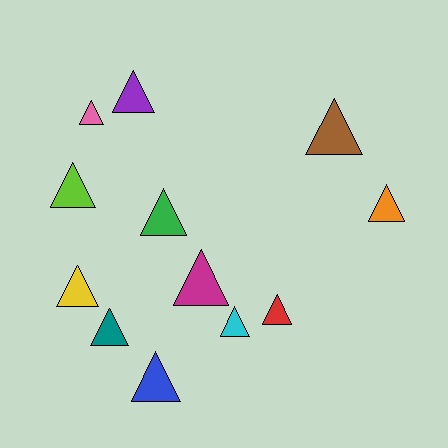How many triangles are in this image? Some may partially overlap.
There are 12 triangles.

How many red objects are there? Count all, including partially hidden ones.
There is 1 red object.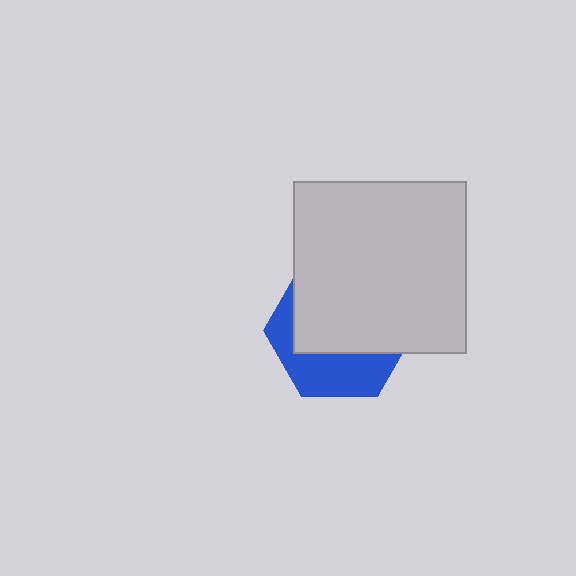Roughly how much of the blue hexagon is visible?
A small part of it is visible (roughly 38%).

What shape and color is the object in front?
The object in front is a light gray square.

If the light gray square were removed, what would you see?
You would see the complete blue hexagon.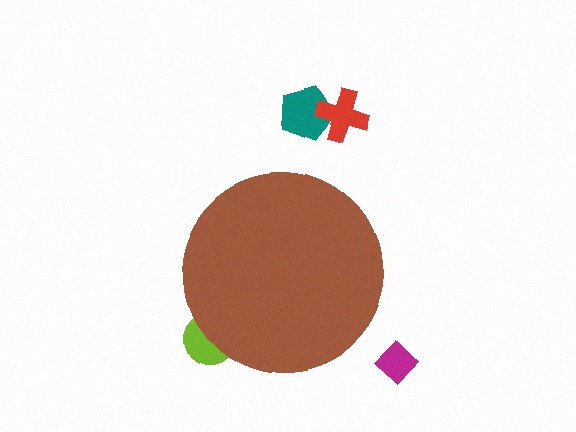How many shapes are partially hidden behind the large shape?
1 shape is partially hidden.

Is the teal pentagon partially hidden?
No, the teal pentagon is fully visible.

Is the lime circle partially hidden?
Yes, the lime circle is partially hidden behind the brown circle.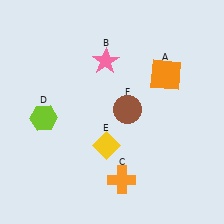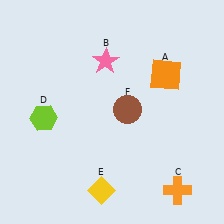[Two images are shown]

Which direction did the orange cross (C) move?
The orange cross (C) moved right.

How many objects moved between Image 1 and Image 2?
2 objects moved between the two images.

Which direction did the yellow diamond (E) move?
The yellow diamond (E) moved down.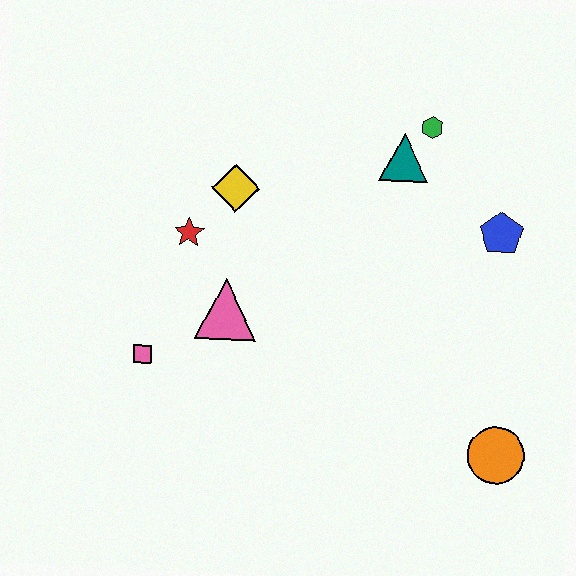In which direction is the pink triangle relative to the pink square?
The pink triangle is to the right of the pink square.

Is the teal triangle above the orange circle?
Yes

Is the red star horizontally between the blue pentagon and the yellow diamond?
No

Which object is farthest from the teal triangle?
The pink square is farthest from the teal triangle.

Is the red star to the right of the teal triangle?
No